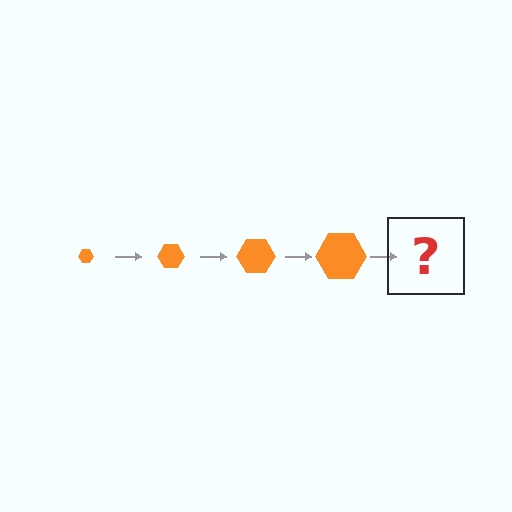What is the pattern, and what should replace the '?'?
The pattern is that the hexagon gets progressively larger each step. The '?' should be an orange hexagon, larger than the previous one.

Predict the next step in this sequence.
The next step is an orange hexagon, larger than the previous one.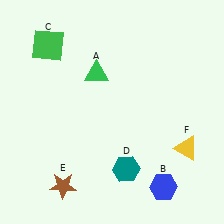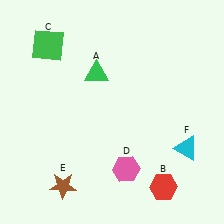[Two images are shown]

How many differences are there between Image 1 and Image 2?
There are 3 differences between the two images.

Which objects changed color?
B changed from blue to red. D changed from teal to pink. F changed from yellow to cyan.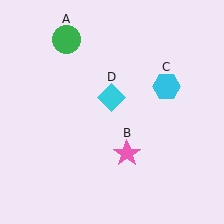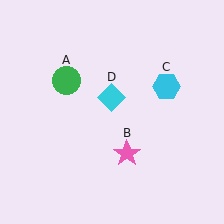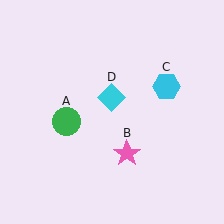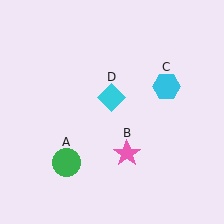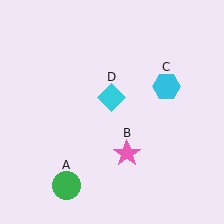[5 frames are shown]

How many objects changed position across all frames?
1 object changed position: green circle (object A).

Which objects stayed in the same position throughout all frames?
Pink star (object B) and cyan hexagon (object C) and cyan diamond (object D) remained stationary.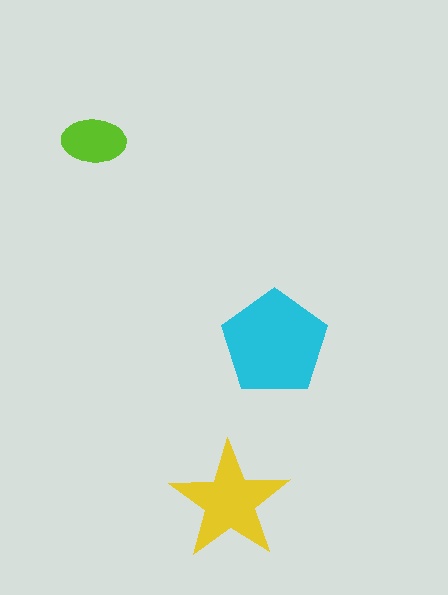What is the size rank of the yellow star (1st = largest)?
2nd.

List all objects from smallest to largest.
The lime ellipse, the yellow star, the cyan pentagon.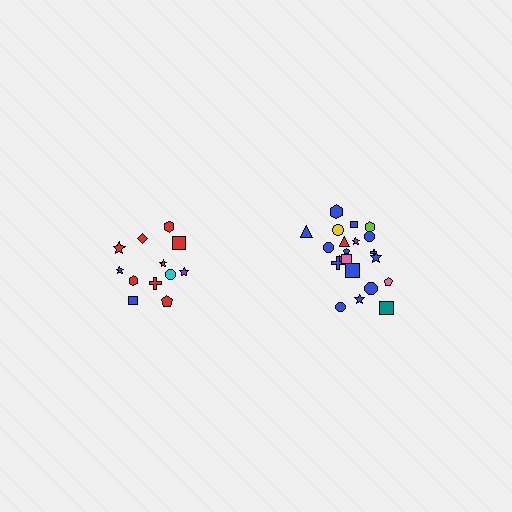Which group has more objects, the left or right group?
The right group.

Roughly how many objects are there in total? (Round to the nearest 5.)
Roughly 35 objects in total.